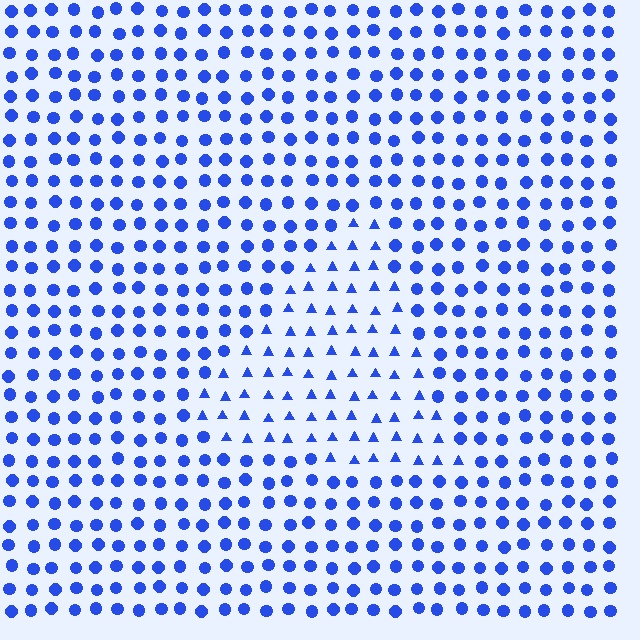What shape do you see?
I see a triangle.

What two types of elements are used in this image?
The image uses triangles inside the triangle region and circles outside it.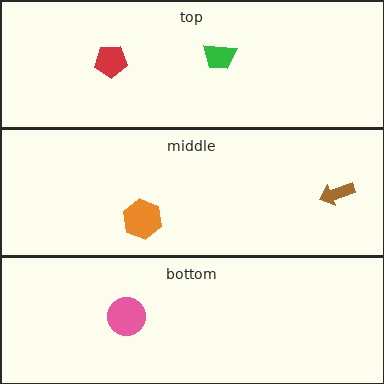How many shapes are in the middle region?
2.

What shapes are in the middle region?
The brown arrow, the orange hexagon.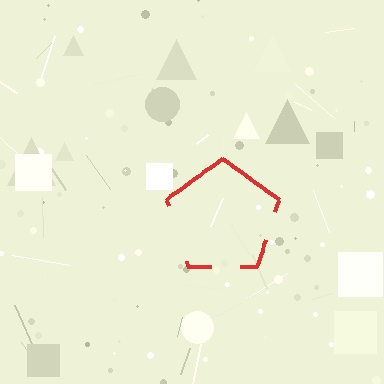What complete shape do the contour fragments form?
The contour fragments form a pentagon.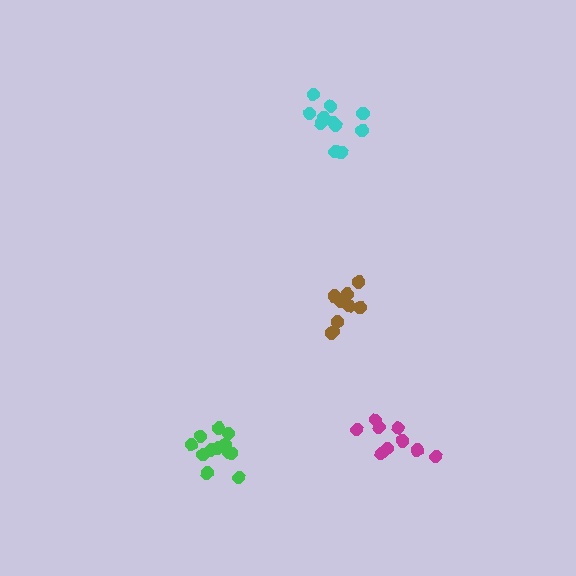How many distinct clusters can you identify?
There are 4 distinct clusters.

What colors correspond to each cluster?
The clusters are colored: magenta, brown, green, cyan.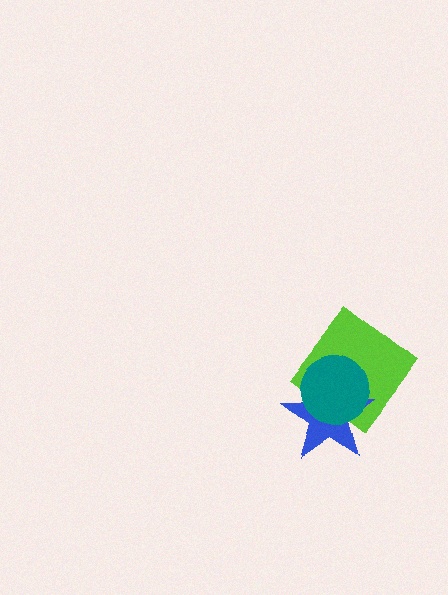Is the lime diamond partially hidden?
Yes, it is partially covered by another shape.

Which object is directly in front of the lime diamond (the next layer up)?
The blue star is directly in front of the lime diamond.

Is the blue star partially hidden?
Yes, it is partially covered by another shape.